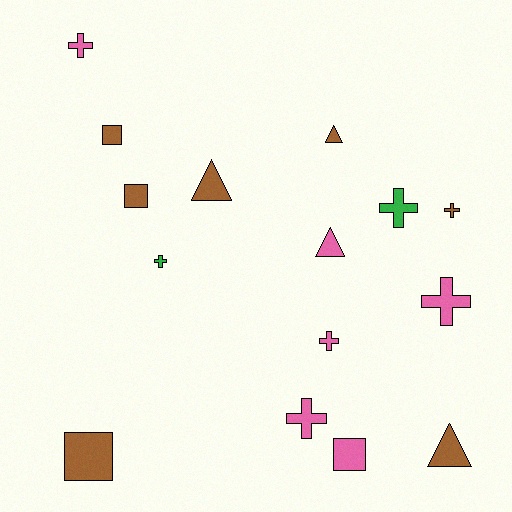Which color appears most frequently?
Brown, with 7 objects.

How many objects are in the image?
There are 15 objects.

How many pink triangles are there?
There is 1 pink triangle.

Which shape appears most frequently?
Cross, with 7 objects.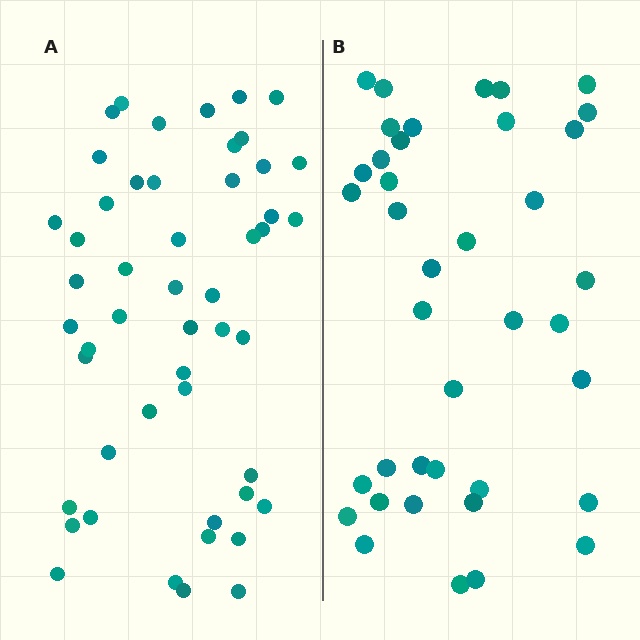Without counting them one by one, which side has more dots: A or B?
Region A (the left region) has more dots.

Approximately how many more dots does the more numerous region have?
Region A has roughly 12 or so more dots than region B.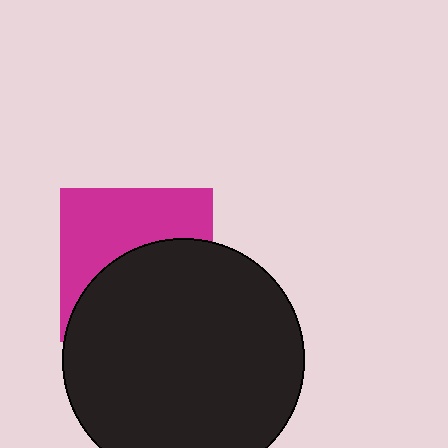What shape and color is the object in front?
The object in front is a black circle.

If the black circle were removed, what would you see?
You would see the complete magenta square.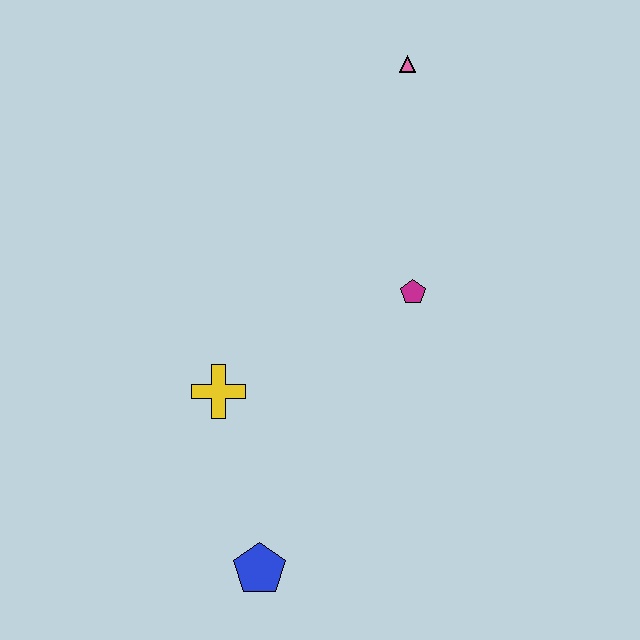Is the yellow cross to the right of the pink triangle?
No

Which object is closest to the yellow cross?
The blue pentagon is closest to the yellow cross.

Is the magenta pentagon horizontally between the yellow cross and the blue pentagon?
No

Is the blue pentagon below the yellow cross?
Yes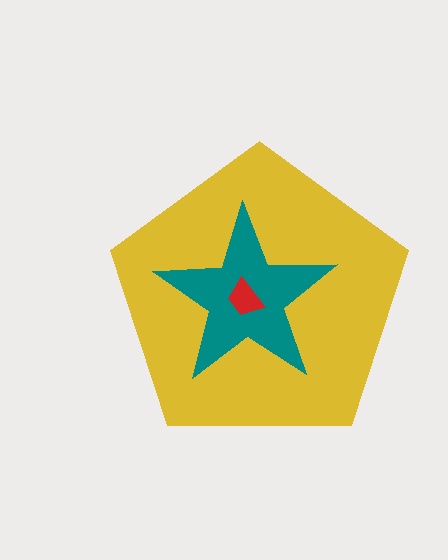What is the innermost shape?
The red trapezoid.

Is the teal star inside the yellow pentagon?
Yes.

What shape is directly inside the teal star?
The red trapezoid.